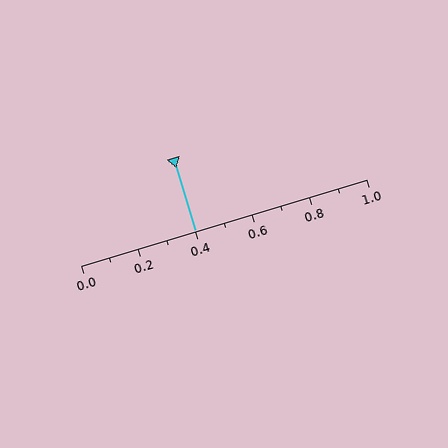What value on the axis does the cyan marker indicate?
The marker indicates approximately 0.4.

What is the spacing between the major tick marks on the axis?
The major ticks are spaced 0.2 apart.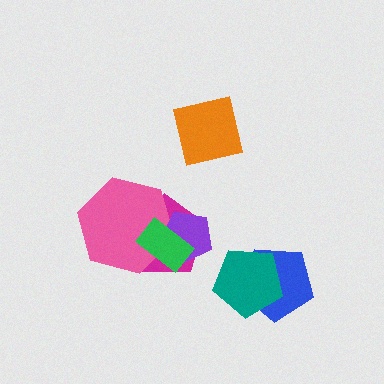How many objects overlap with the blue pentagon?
1 object overlaps with the blue pentagon.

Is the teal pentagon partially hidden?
No, no other shape covers it.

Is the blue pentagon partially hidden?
Yes, it is partially covered by another shape.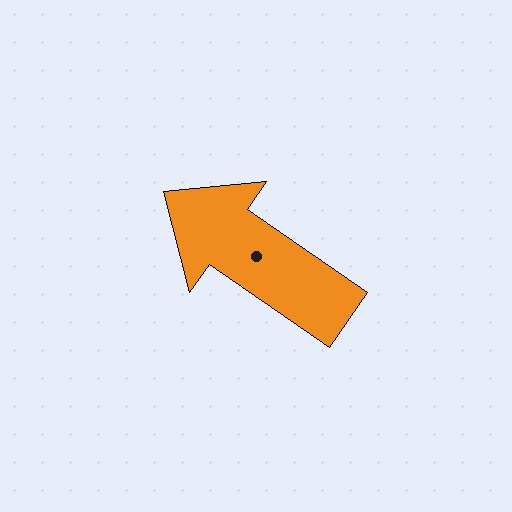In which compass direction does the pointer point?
Northwest.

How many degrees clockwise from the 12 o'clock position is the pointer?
Approximately 305 degrees.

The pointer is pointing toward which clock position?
Roughly 10 o'clock.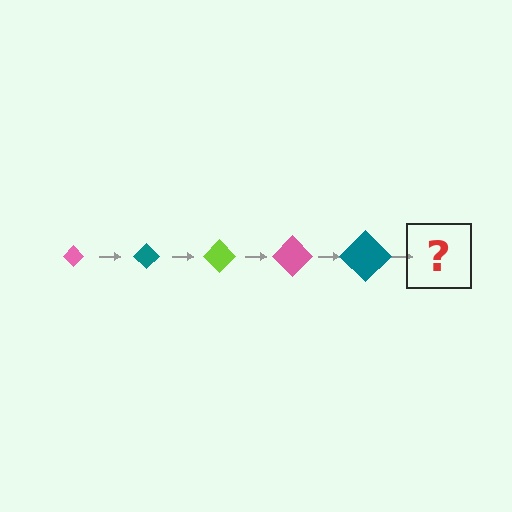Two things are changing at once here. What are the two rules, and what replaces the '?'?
The two rules are that the diamond grows larger each step and the color cycles through pink, teal, and lime. The '?' should be a lime diamond, larger than the previous one.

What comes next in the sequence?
The next element should be a lime diamond, larger than the previous one.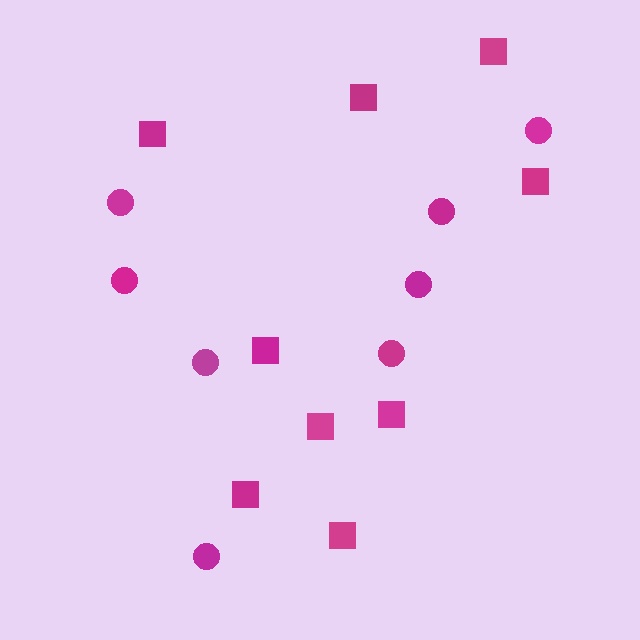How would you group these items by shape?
There are 2 groups: one group of circles (8) and one group of squares (9).